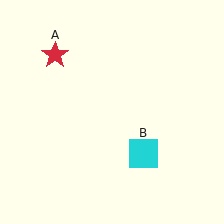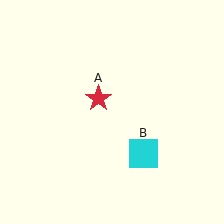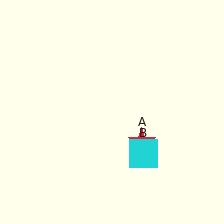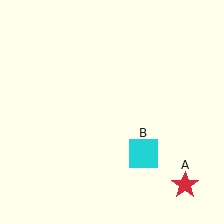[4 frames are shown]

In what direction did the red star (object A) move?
The red star (object A) moved down and to the right.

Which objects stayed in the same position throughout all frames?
Cyan square (object B) remained stationary.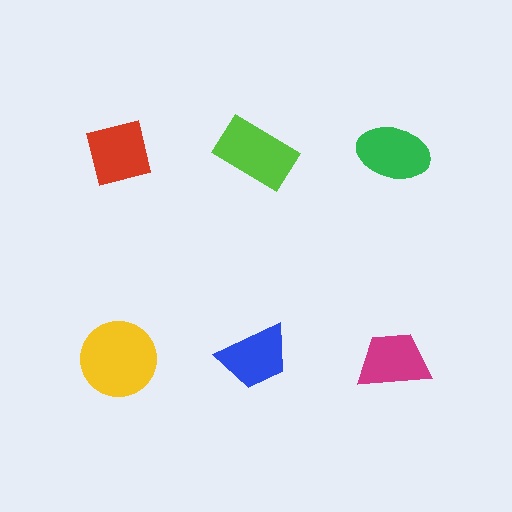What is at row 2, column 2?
A blue trapezoid.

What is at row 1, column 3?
A green ellipse.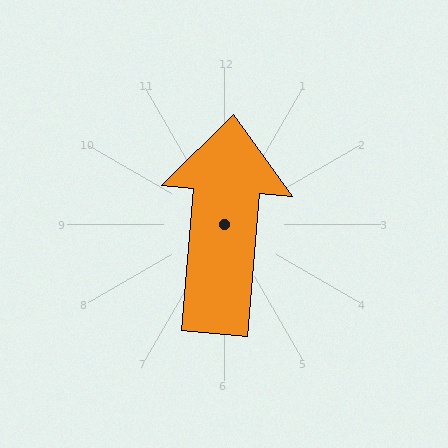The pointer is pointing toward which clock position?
Roughly 12 o'clock.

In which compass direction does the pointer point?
North.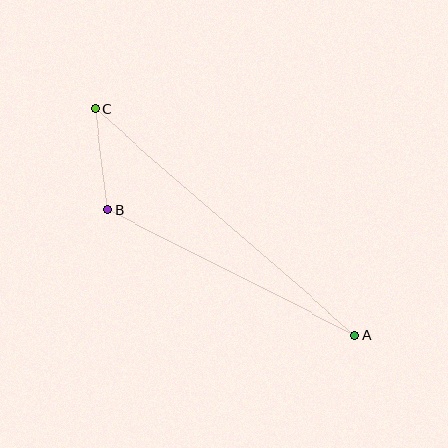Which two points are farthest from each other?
Points A and C are farthest from each other.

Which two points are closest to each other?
Points B and C are closest to each other.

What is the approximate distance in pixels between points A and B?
The distance between A and B is approximately 277 pixels.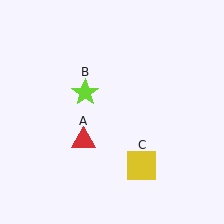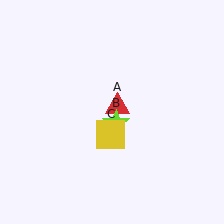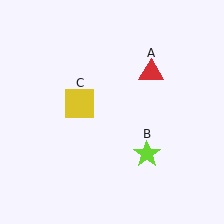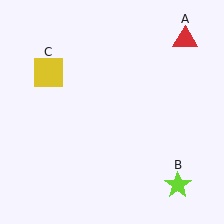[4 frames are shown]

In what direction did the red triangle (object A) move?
The red triangle (object A) moved up and to the right.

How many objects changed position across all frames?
3 objects changed position: red triangle (object A), lime star (object B), yellow square (object C).